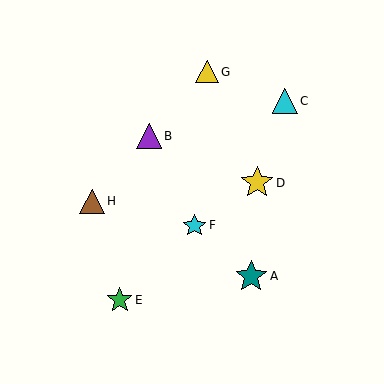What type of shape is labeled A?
Shape A is a teal star.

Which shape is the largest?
The yellow star (labeled D) is the largest.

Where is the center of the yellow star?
The center of the yellow star is at (257, 183).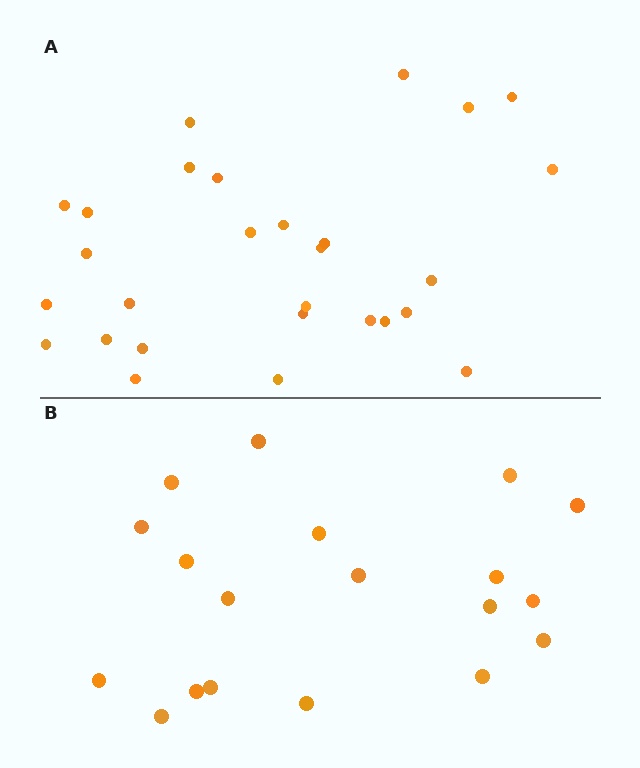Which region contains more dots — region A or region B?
Region A (the top region) has more dots.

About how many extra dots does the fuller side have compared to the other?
Region A has roughly 8 or so more dots than region B.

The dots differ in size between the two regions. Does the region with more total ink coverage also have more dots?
No. Region B has more total ink coverage because its dots are larger, but region A actually contains more individual dots. Total area can be misleading — the number of items is what matters here.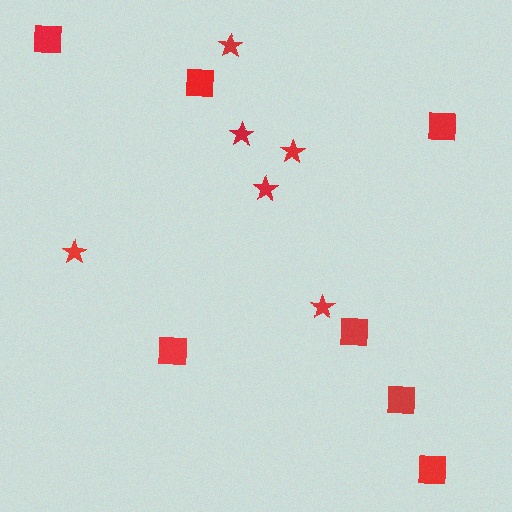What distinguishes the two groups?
There are 2 groups: one group of squares (7) and one group of stars (6).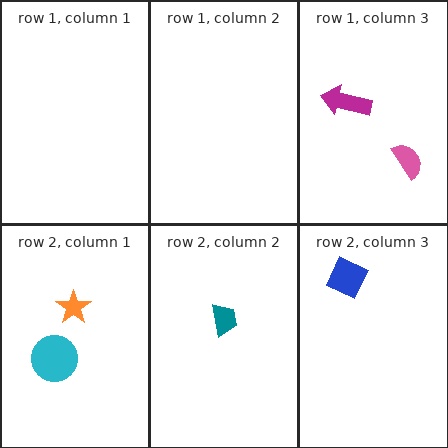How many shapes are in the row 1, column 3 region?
2.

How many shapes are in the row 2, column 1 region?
2.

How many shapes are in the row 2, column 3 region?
1.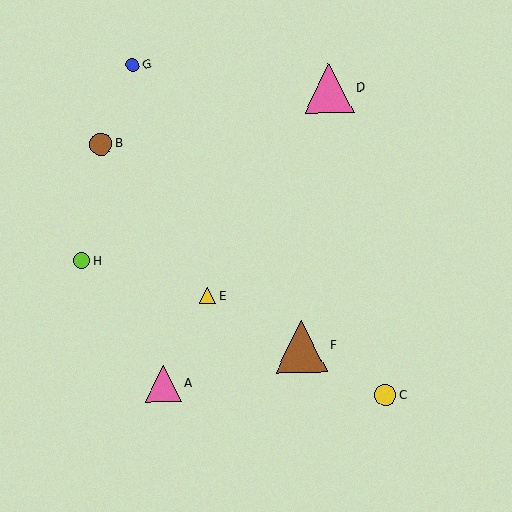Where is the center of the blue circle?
The center of the blue circle is at (132, 65).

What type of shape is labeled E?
Shape E is a yellow triangle.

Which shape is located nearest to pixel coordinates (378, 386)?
The yellow circle (labeled C) at (385, 395) is nearest to that location.